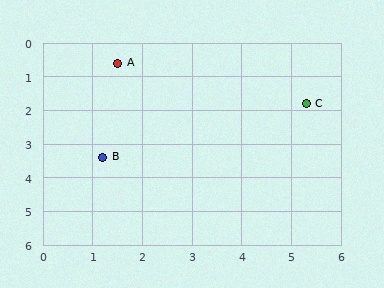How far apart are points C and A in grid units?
Points C and A are about 4.0 grid units apart.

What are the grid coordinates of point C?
Point C is at approximately (5.3, 1.8).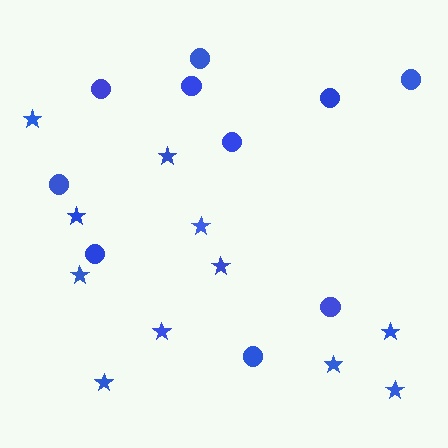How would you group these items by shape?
There are 2 groups: one group of stars (11) and one group of circles (10).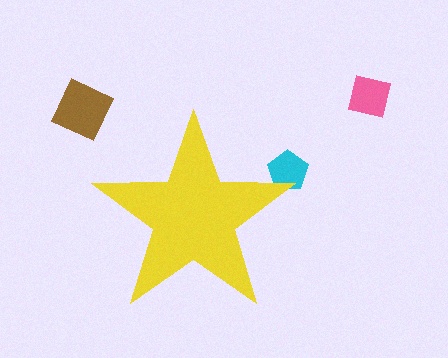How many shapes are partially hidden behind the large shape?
1 shape is partially hidden.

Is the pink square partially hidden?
No, the pink square is fully visible.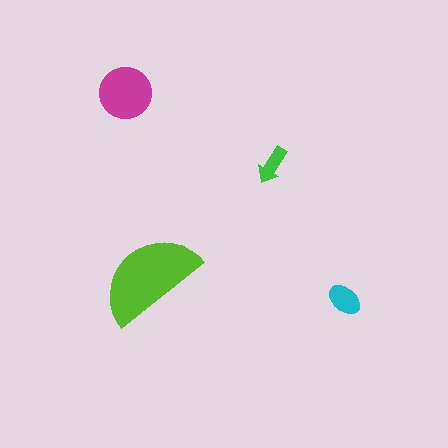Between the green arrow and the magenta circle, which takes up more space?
The magenta circle.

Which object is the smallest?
The green arrow.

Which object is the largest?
The lime semicircle.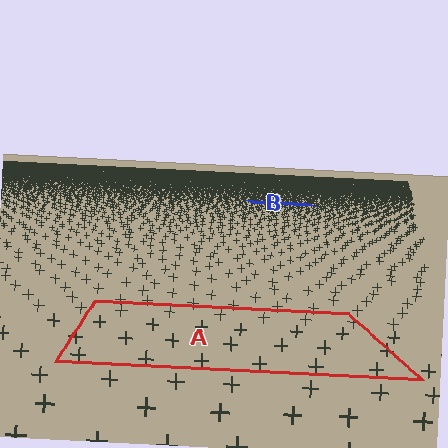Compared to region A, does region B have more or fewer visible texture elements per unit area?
Region B has more texture elements per unit area — they are packed more densely because it is farther away.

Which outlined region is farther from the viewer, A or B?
Region B is farther from the viewer — the texture elements inside it appear smaller and more densely packed.